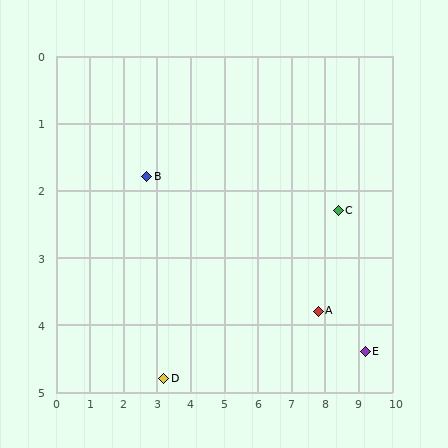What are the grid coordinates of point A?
Point A is at approximately (7.8, 3.8).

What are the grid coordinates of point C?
Point C is at approximately (8.4, 2.3).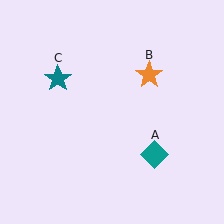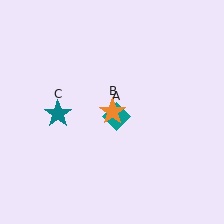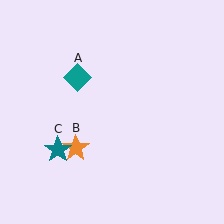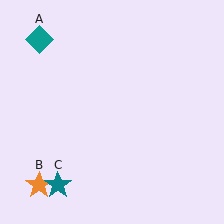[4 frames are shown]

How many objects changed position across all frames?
3 objects changed position: teal diamond (object A), orange star (object B), teal star (object C).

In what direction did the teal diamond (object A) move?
The teal diamond (object A) moved up and to the left.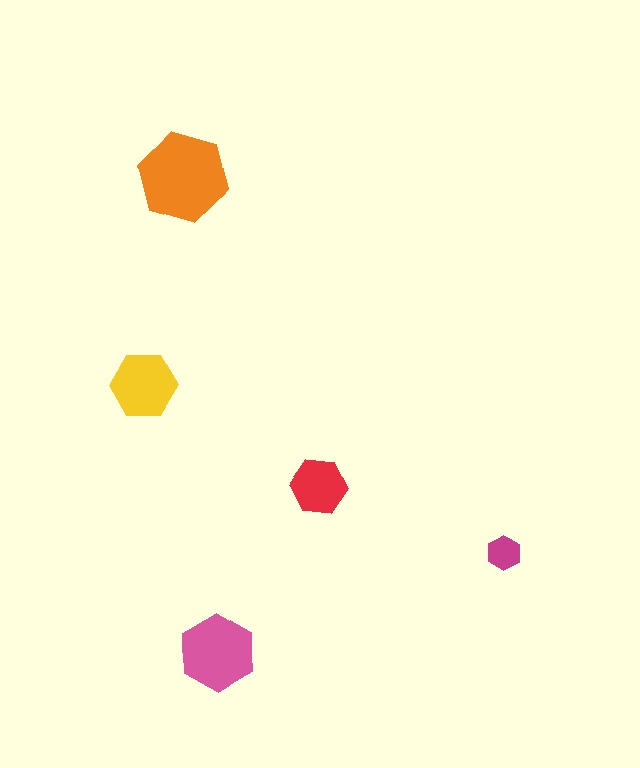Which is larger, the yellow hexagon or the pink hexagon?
The pink one.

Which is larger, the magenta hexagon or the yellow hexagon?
The yellow one.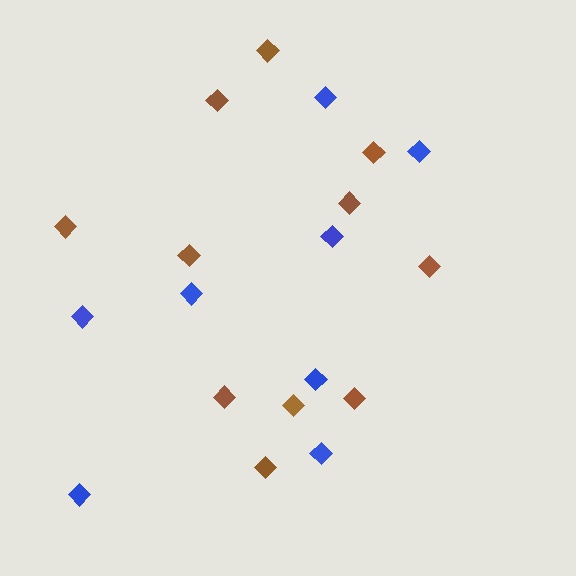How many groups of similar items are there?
There are 2 groups: one group of brown diamonds (11) and one group of blue diamonds (8).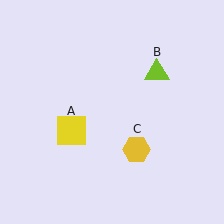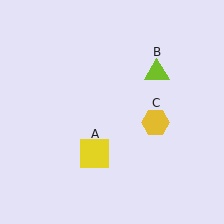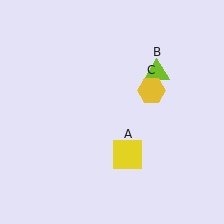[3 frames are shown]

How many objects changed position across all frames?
2 objects changed position: yellow square (object A), yellow hexagon (object C).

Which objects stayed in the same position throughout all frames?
Lime triangle (object B) remained stationary.